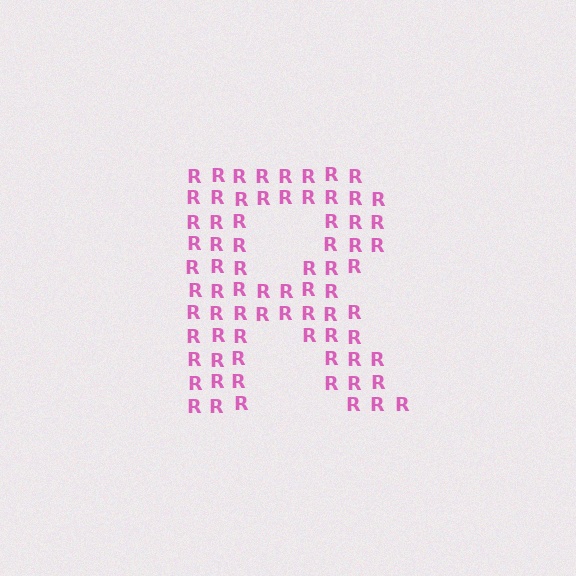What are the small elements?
The small elements are letter R's.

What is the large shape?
The large shape is the letter R.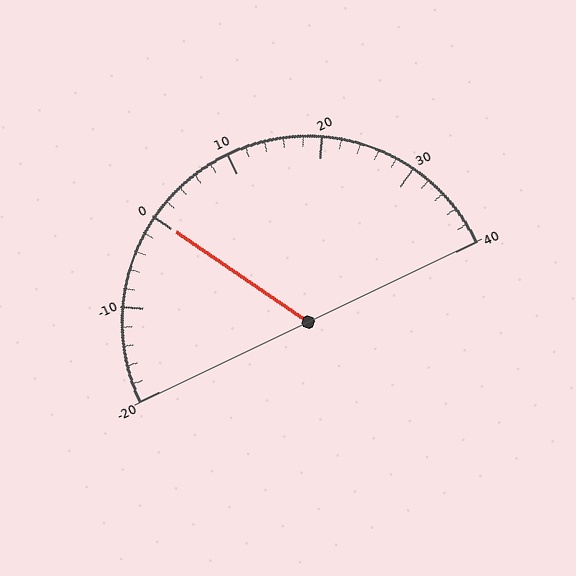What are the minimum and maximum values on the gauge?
The gauge ranges from -20 to 40.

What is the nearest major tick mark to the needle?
The nearest major tick mark is 0.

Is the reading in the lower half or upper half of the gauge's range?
The reading is in the lower half of the range (-20 to 40).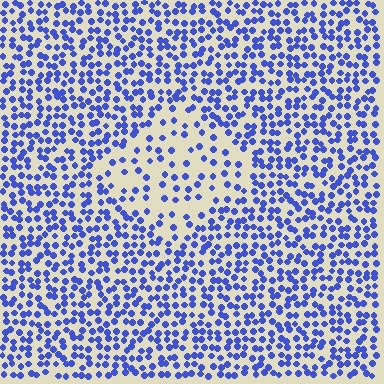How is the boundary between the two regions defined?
The boundary is defined by a change in element density (approximately 2.3x ratio). All elements are the same color, size, and shape.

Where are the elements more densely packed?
The elements are more densely packed outside the diamond boundary.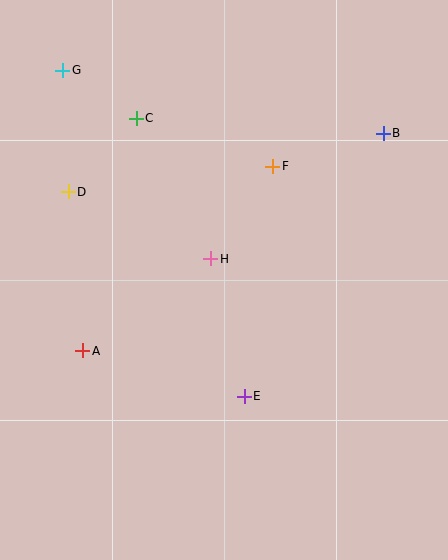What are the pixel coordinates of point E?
Point E is at (244, 396).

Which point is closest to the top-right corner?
Point B is closest to the top-right corner.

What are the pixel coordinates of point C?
Point C is at (136, 118).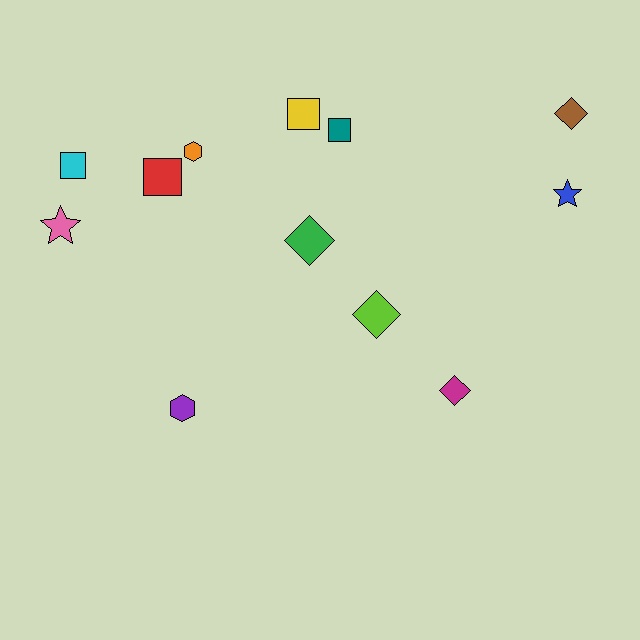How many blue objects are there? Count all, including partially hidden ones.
There is 1 blue object.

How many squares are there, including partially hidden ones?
There are 4 squares.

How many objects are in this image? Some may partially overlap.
There are 12 objects.